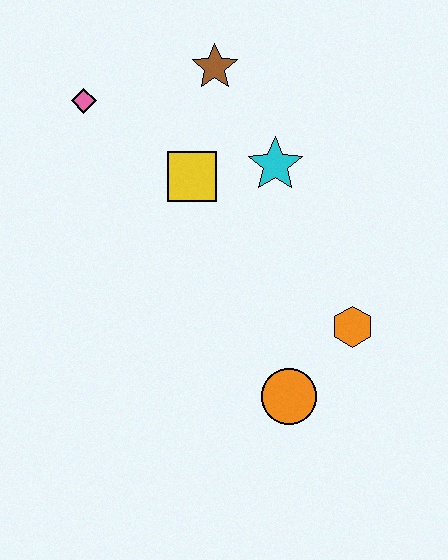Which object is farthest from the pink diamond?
The orange circle is farthest from the pink diamond.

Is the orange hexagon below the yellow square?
Yes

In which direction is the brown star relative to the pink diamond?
The brown star is to the right of the pink diamond.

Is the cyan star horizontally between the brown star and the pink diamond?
No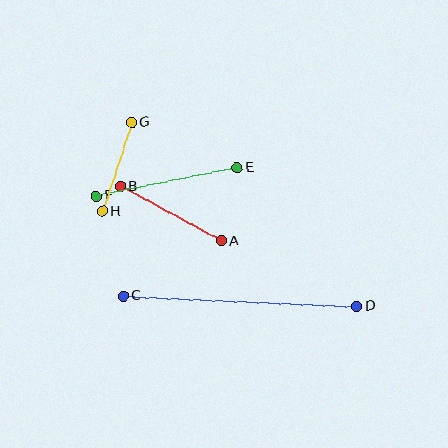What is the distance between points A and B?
The distance is approximately 115 pixels.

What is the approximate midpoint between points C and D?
The midpoint is at approximately (240, 301) pixels.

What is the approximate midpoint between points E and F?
The midpoint is at approximately (167, 182) pixels.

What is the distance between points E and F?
The distance is approximately 143 pixels.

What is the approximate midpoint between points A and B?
The midpoint is at approximately (171, 214) pixels.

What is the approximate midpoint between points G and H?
The midpoint is at approximately (117, 167) pixels.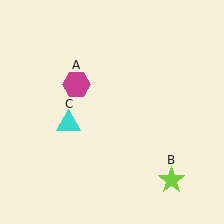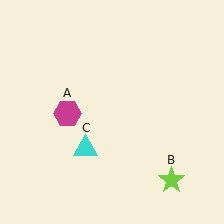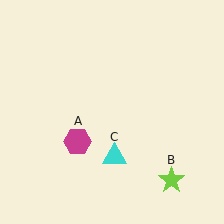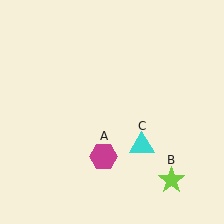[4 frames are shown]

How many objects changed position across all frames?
2 objects changed position: magenta hexagon (object A), cyan triangle (object C).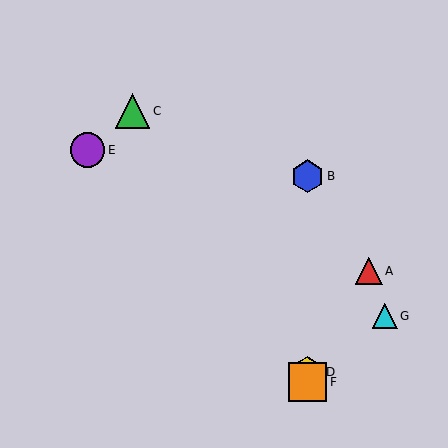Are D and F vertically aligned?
Yes, both are at x≈307.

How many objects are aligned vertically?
3 objects (B, D, F) are aligned vertically.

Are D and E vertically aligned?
No, D is at x≈307 and E is at x≈87.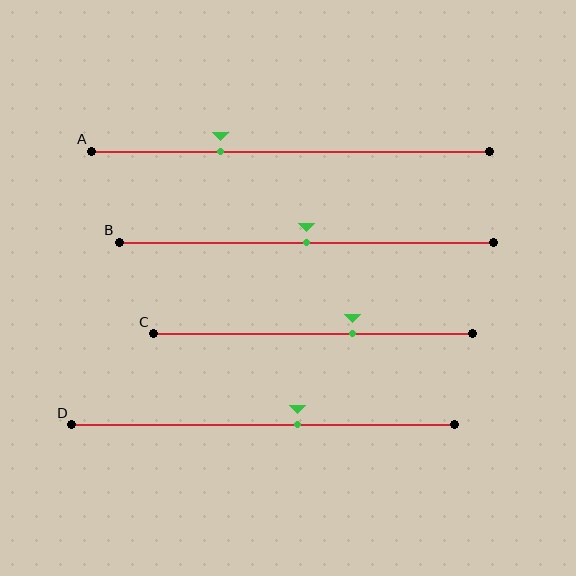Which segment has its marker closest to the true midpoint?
Segment B has its marker closest to the true midpoint.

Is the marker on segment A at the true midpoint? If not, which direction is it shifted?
No, the marker on segment A is shifted to the left by about 18% of the segment length.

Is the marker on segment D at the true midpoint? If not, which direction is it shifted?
No, the marker on segment D is shifted to the right by about 9% of the segment length.